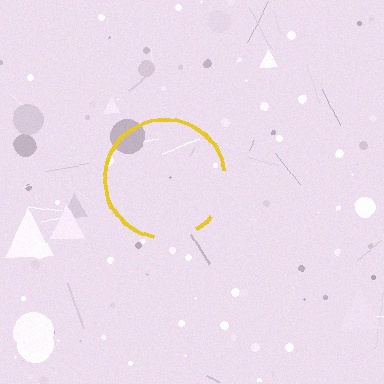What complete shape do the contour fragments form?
The contour fragments form a circle.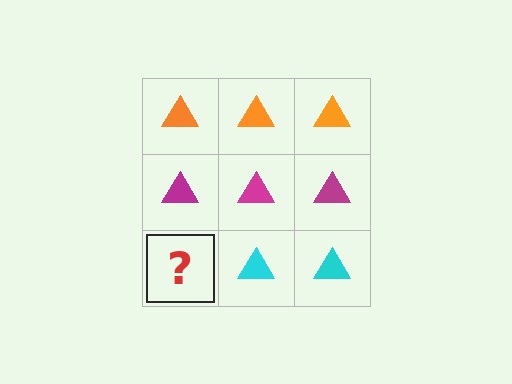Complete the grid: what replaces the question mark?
The question mark should be replaced with a cyan triangle.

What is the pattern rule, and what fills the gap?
The rule is that each row has a consistent color. The gap should be filled with a cyan triangle.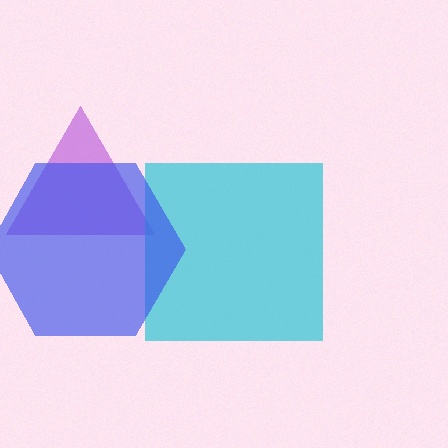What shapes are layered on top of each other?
The layered shapes are: a purple triangle, a cyan square, a blue hexagon.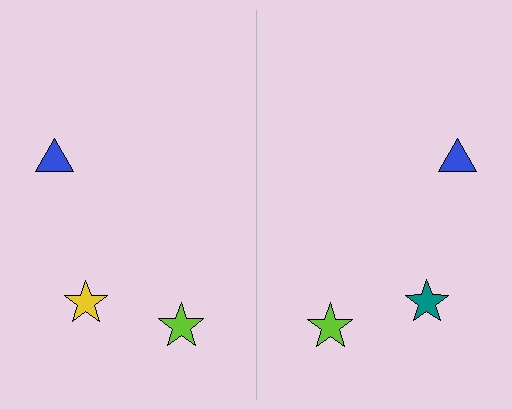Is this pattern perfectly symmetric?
No, the pattern is not perfectly symmetric. The teal star on the right side breaks the symmetry — its mirror counterpart is yellow.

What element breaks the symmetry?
The teal star on the right side breaks the symmetry — its mirror counterpart is yellow.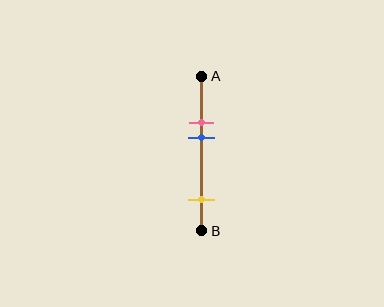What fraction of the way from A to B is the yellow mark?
The yellow mark is approximately 80% (0.8) of the way from A to B.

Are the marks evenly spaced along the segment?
No, the marks are not evenly spaced.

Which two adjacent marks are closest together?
The pink and blue marks are the closest adjacent pair.